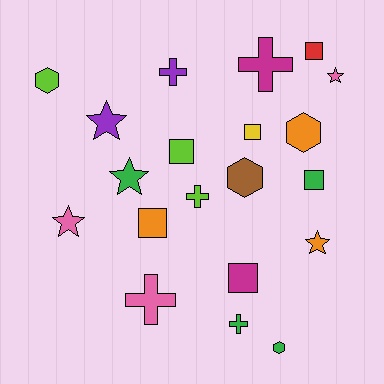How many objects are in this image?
There are 20 objects.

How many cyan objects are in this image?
There are no cyan objects.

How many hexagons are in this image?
There are 4 hexagons.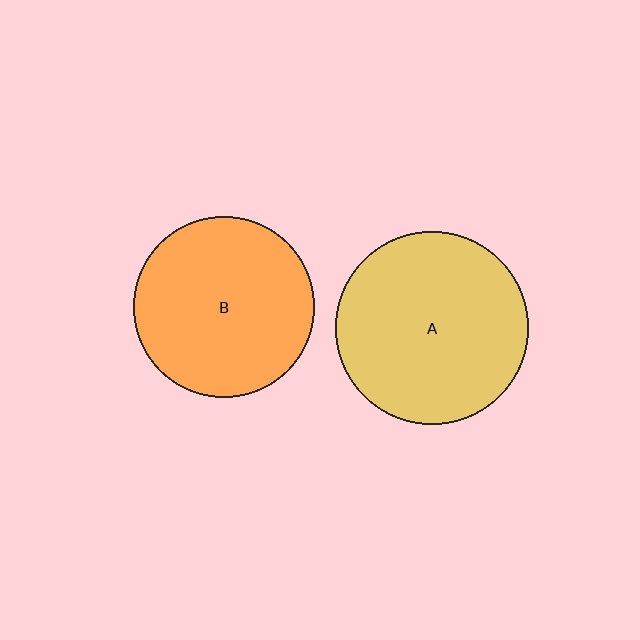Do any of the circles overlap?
No, none of the circles overlap.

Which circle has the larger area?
Circle A (yellow).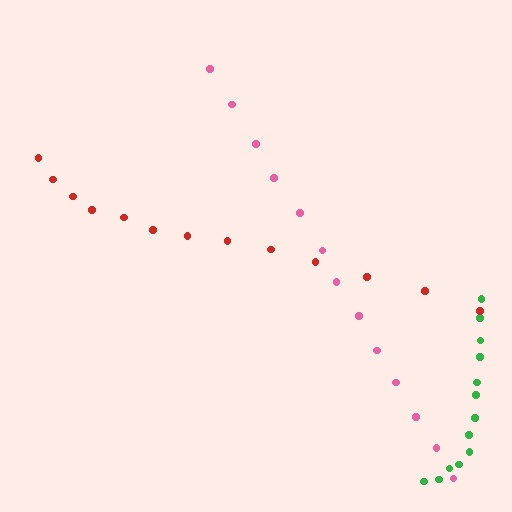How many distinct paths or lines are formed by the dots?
There are 3 distinct paths.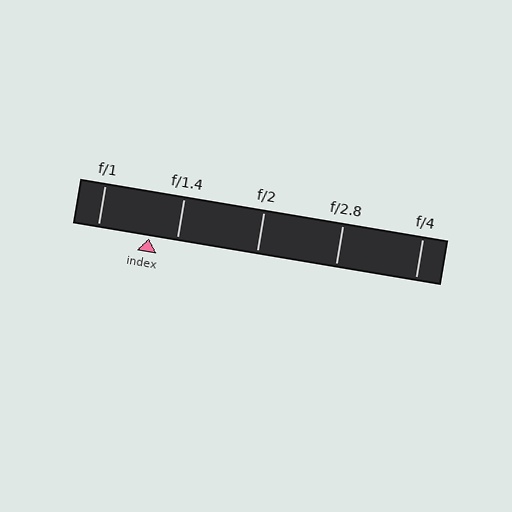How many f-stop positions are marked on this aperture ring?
There are 5 f-stop positions marked.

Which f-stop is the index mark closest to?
The index mark is closest to f/1.4.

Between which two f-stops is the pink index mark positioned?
The index mark is between f/1 and f/1.4.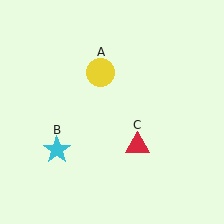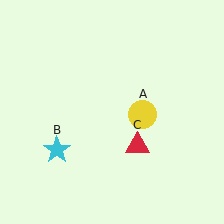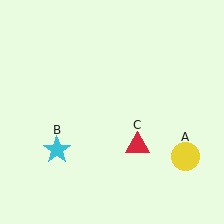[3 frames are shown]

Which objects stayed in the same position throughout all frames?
Cyan star (object B) and red triangle (object C) remained stationary.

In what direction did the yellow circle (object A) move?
The yellow circle (object A) moved down and to the right.